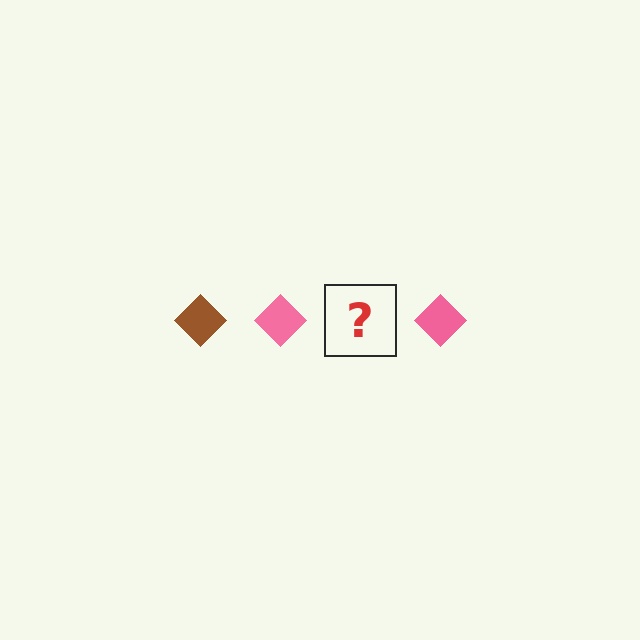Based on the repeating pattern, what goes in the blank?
The blank should be a brown diamond.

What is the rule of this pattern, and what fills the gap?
The rule is that the pattern cycles through brown, pink diamonds. The gap should be filled with a brown diamond.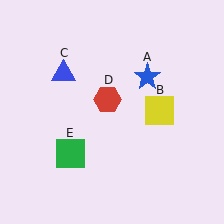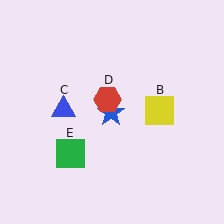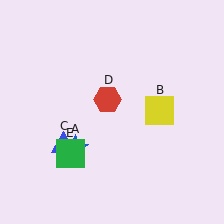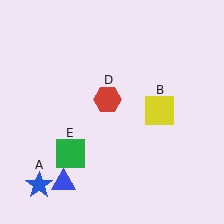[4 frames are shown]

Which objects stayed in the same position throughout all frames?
Yellow square (object B) and red hexagon (object D) and green square (object E) remained stationary.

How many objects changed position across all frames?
2 objects changed position: blue star (object A), blue triangle (object C).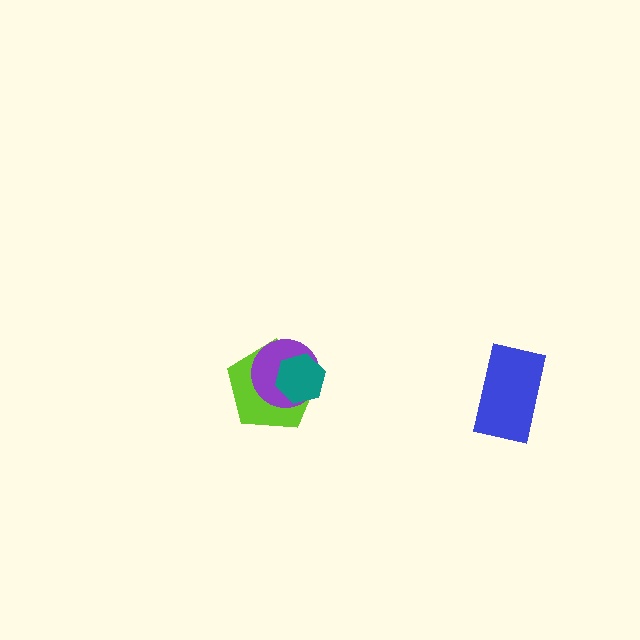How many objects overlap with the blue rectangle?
0 objects overlap with the blue rectangle.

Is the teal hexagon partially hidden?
No, no other shape covers it.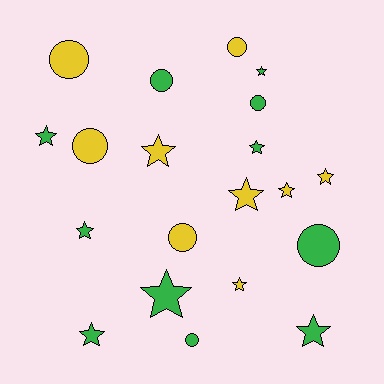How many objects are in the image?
There are 20 objects.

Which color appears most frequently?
Green, with 11 objects.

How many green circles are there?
There are 4 green circles.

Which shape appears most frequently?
Star, with 12 objects.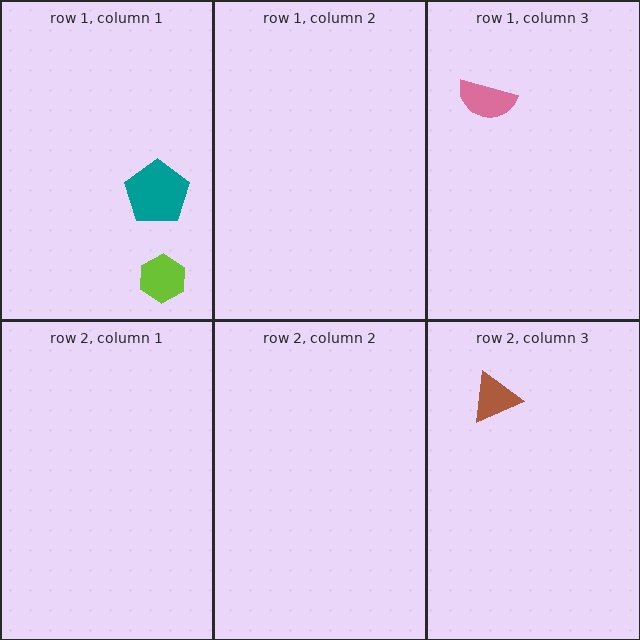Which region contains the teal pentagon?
The row 1, column 1 region.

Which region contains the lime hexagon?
The row 1, column 1 region.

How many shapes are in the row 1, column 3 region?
1.